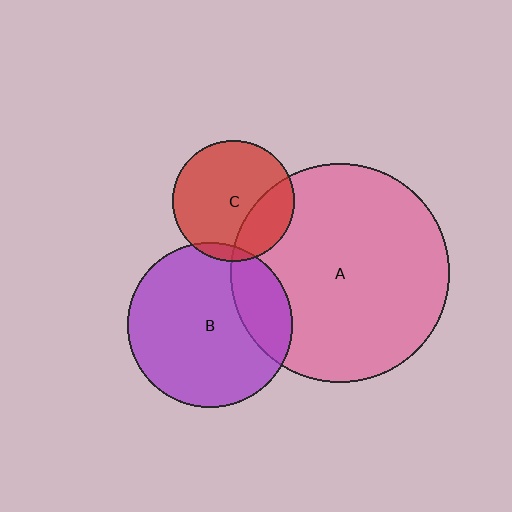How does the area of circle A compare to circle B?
Approximately 1.8 times.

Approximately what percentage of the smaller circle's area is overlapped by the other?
Approximately 5%.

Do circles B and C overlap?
Yes.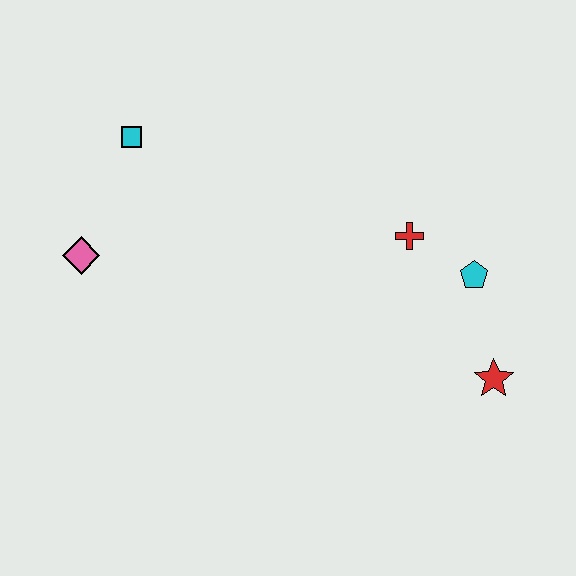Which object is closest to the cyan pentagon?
The red cross is closest to the cyan pentagon.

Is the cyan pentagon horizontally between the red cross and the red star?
Yes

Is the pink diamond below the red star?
No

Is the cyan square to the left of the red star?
Yes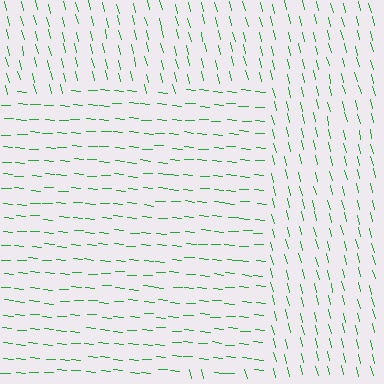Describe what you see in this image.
The image is filled with small green line segments. A rectangle region in the image has lines oriented differently from the surrounding lines, creating a visible texture boundary.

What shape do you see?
I see a rectangle.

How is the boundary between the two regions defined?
The boundary is defined purely by a change in line orientation (approximately 71 degrees difference). All lines are the same color and thickness.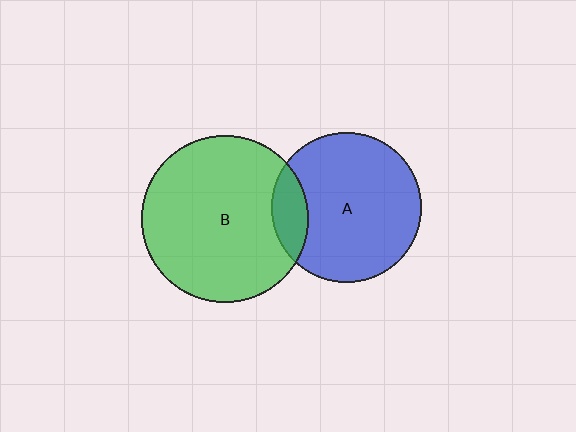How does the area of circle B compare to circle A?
Approximately 1.2 times.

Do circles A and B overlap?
Yes.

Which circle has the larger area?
Circle B (green).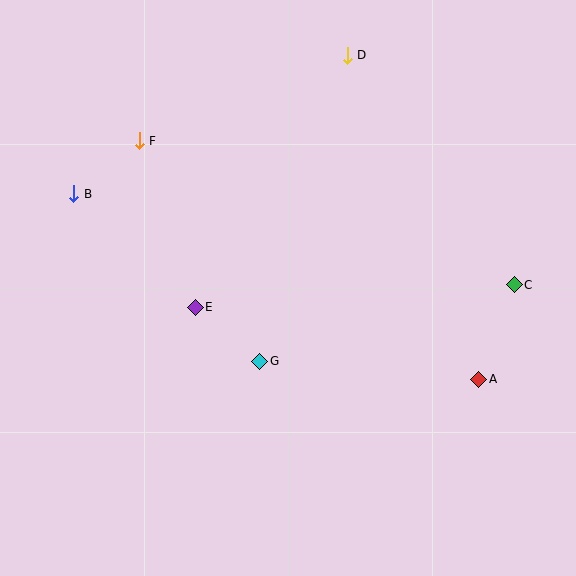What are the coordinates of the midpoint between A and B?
The midpoint between A and B is at (276, 286).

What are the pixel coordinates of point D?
Point D is at (347, 55).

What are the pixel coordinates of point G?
Point G is at (260, 361).